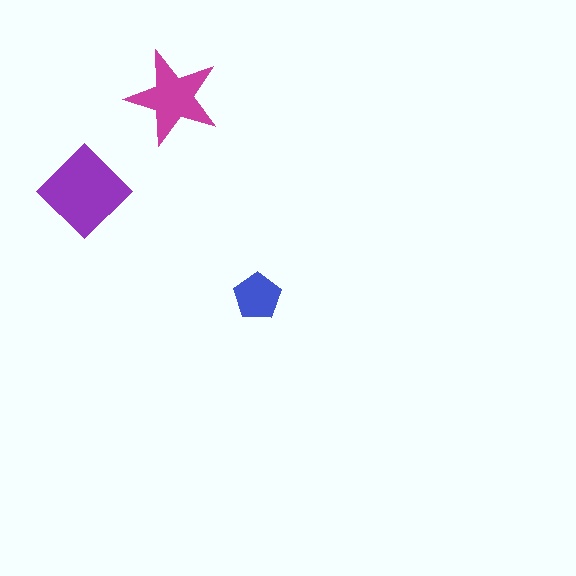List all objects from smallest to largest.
The blue pentagon, the magenta star, the purple diamond.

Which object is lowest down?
The blue pentagon is bottommost.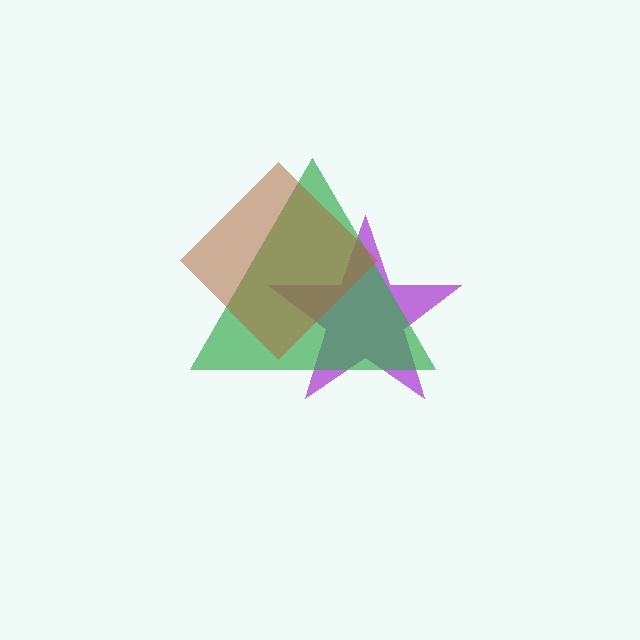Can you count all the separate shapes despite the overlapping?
Yes, there are 3 separate shapes.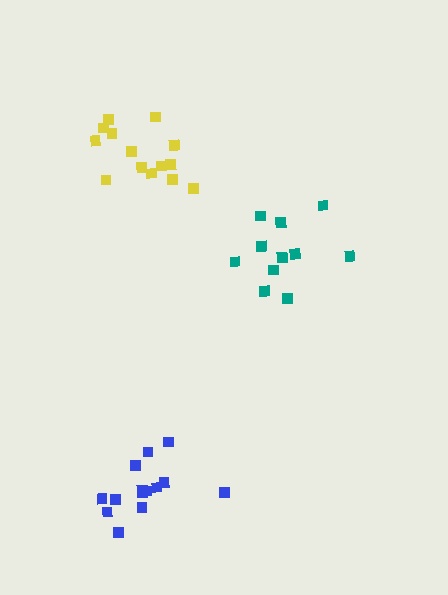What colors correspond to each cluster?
The clusters are colored: blue, yellow, teal.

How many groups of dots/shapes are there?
There are 3 groups.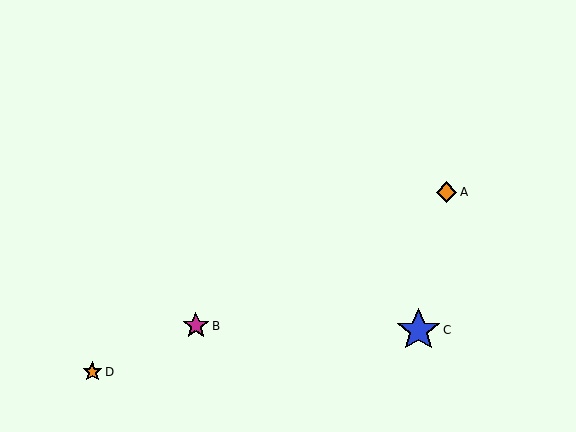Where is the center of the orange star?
The center of the orange star is at (92, 372).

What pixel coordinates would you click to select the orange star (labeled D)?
Click at (92, 372) to select the orange star D.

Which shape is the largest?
The blue star (labeled C) is the largest.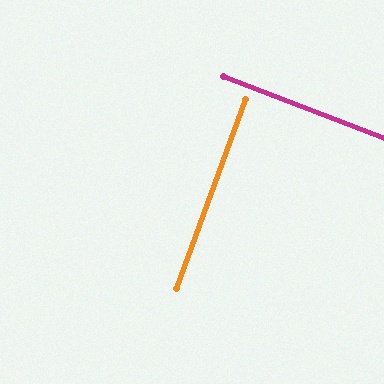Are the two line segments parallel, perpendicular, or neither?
Perpendicular — they meet at approximately 89°.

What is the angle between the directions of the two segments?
Approximately 89 degrees.